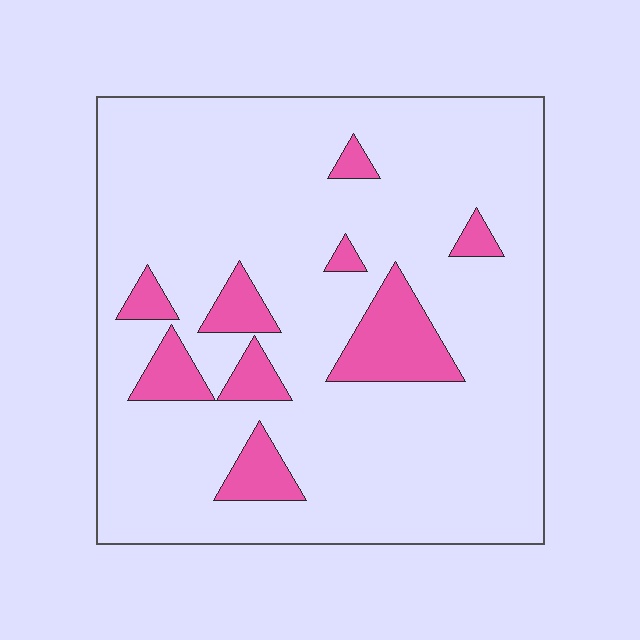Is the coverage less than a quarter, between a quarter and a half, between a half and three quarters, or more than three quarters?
Less than a quarter.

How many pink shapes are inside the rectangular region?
9.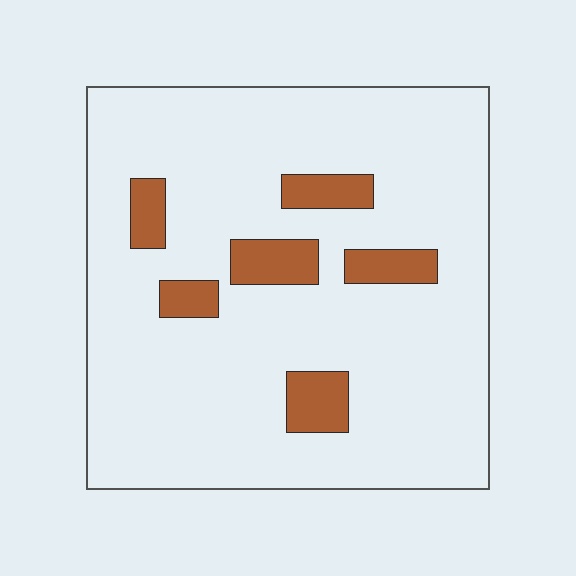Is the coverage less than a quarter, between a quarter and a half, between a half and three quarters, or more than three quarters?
Less than a quarter.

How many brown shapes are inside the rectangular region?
6.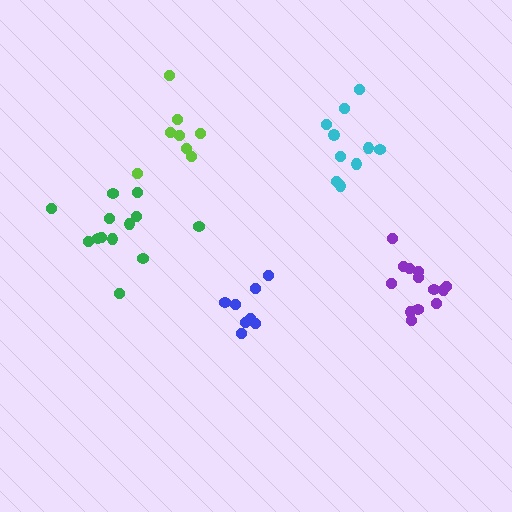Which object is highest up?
The cyan cluster is topmost.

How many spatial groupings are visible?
There are 5 spatial groupings.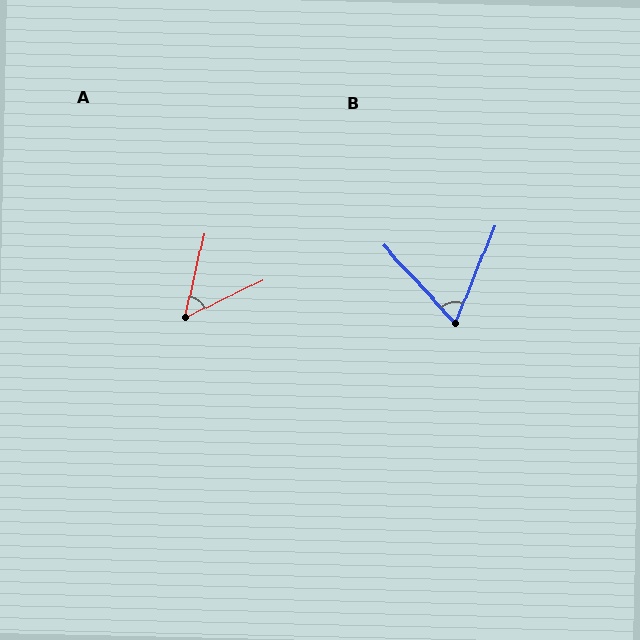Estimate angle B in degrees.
Approximately 65 degrees.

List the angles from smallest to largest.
A (51°), B (65°).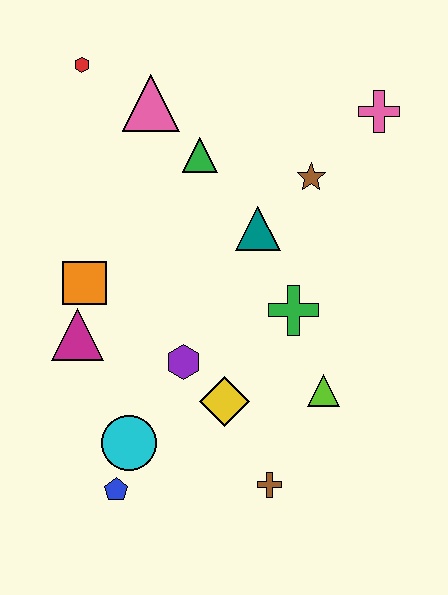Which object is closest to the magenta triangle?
The orange square is closest to the magenta triangle.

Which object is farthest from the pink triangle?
The brown cross is farthest from the pink triangle.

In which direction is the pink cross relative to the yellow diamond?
The pink cross is above the yellow diamond.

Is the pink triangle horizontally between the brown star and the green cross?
No